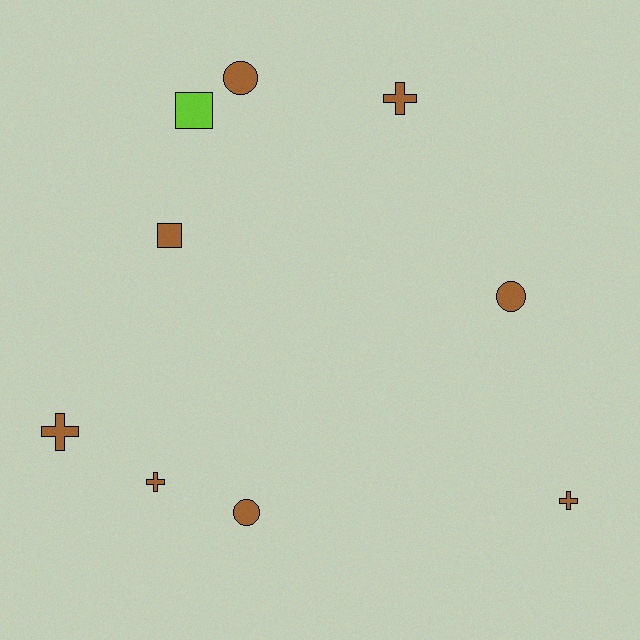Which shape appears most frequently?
Cross, with 4 objects.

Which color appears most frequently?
Brown, with 8 objects.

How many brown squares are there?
There is 1 brown square.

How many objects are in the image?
There are 9 objects.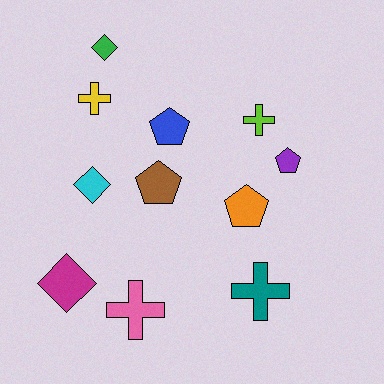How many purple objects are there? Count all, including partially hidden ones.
There is 1 purple object.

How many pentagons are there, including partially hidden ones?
There are 4 pentagons.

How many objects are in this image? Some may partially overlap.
There are 11 objects.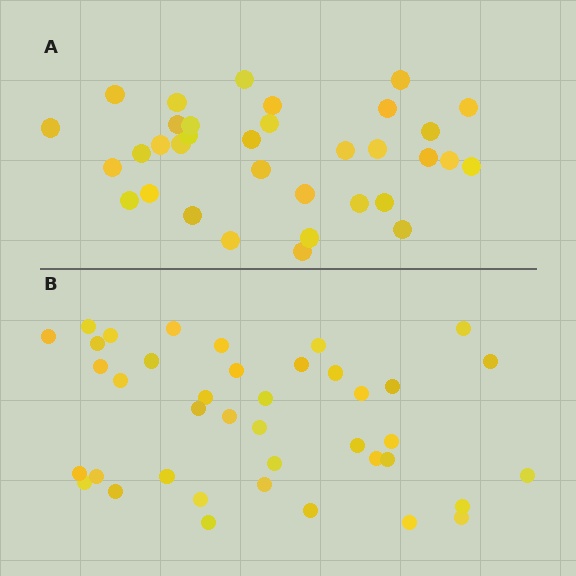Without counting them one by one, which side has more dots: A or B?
Region B (the bottom region) has more dots.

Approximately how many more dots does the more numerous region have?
Region B has about 6 more dots than region A.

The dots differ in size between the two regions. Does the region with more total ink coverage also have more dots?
No. Region A has more total ink coverage because its dots are larger, but region B actually contains more individual dots. Total area can be misleading — the number of items is what matters here.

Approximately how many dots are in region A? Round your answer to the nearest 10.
About 30 dots. (The exact count is 34, which rounds to 30.)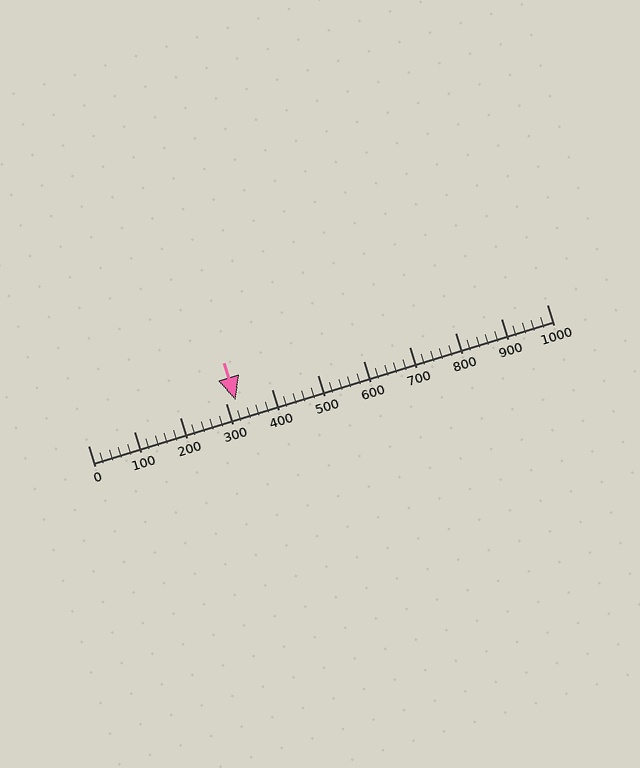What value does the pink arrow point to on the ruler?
The pink arrow points to approximately 322.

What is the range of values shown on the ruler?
The ruler shows values from 0 to 1000.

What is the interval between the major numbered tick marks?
The major tick marks are spaced 100 units apart.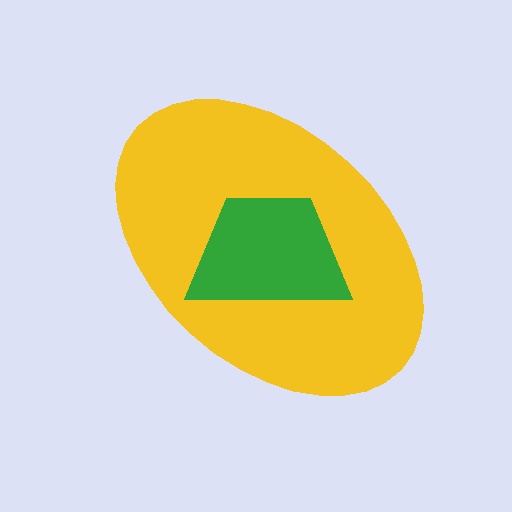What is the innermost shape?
The green trapezoid.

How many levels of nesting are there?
2.